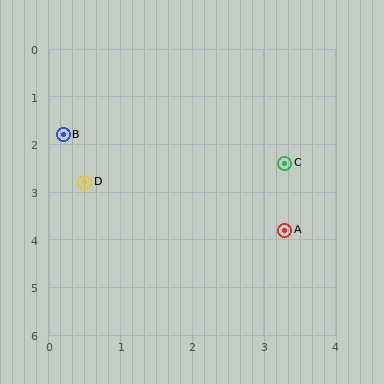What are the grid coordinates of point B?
Point B is at approximately (0.2, 1.8).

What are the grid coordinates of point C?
Point C is at approximately (3.3, 2.4).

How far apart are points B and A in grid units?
Points B and A are about 3.7 grid units apart.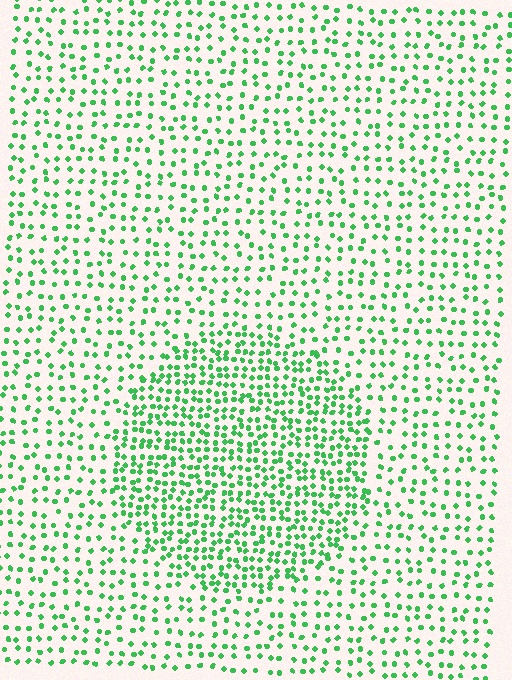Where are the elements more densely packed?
The elements are more densely packed inside the circle boundary.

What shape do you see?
I see a circle.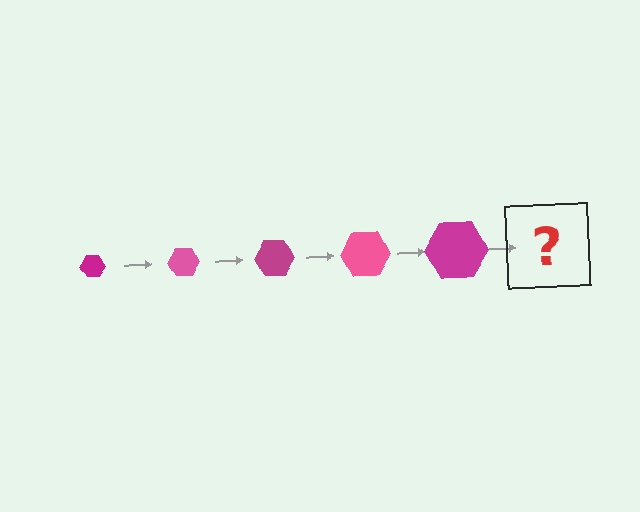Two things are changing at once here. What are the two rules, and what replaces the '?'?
The two rules are that the hexagon grows larger each step and the color cycles through magenta and pink. The '?' should be a pink hexagon, larger than the previous one.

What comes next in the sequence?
The next element should be a pink hexagon, larger than the previous one.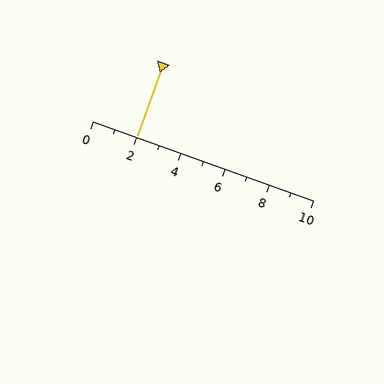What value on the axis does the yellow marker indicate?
The marker indicates approximately 2.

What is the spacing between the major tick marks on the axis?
The major ticks are spaced 2 apart.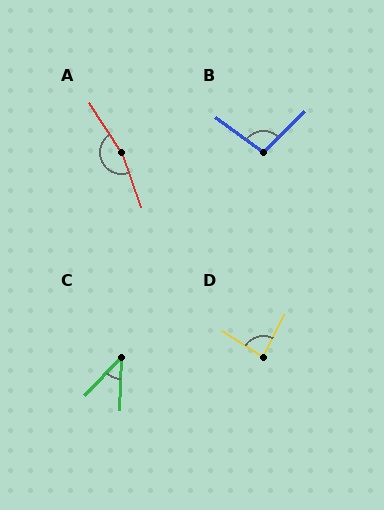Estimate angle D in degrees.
Approximately 84 degrees.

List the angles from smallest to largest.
C (42°), D (84°), B (99°), A (167°).